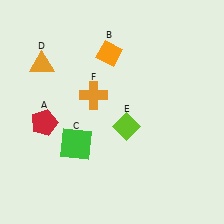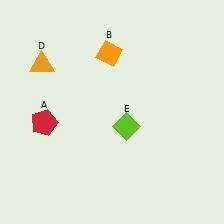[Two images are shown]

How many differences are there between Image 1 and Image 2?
There are 2 differences between the two images.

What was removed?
The orange cross (F), the green square (C) were removed in Image 2.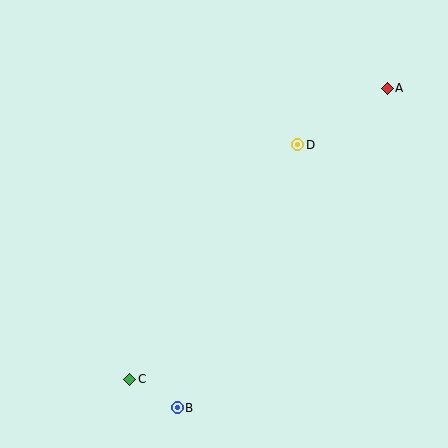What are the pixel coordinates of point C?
Point C is at (130, 379).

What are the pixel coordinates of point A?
Point A is at (387, 88).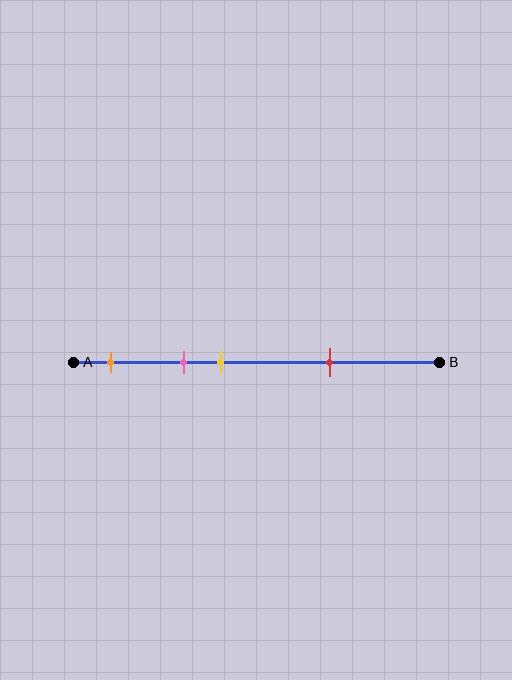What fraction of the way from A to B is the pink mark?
The pink mark is approximately 30% (0.3) of the way from A to B.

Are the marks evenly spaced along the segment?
No, the marks are not evenly spaced.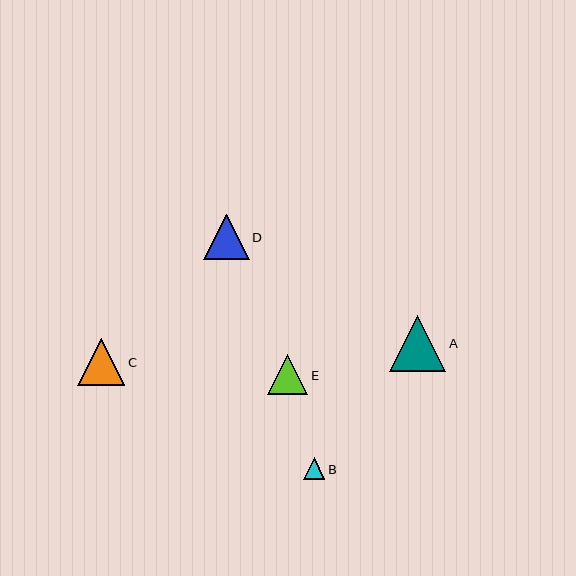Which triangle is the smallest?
Triangle B is the smallest with a size of approximately 22 pixels.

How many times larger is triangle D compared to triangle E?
Triangle D is approximately 1.1 times the size of triangle E.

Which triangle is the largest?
Triangle A is the largest with a size of approximately 56 pixels.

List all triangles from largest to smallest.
From largest to smallest: A, C, D, E, B.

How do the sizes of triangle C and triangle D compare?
Triangle C and triangle D are approximately the same size.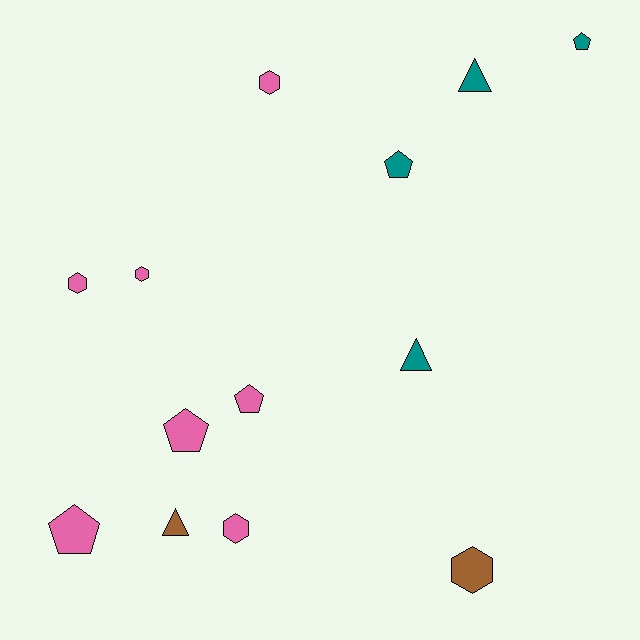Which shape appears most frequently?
Hexagon, with 5 objects.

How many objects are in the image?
There are 13 objects.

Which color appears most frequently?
Pink, with 7 objects.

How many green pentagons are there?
There are no green pentagons.